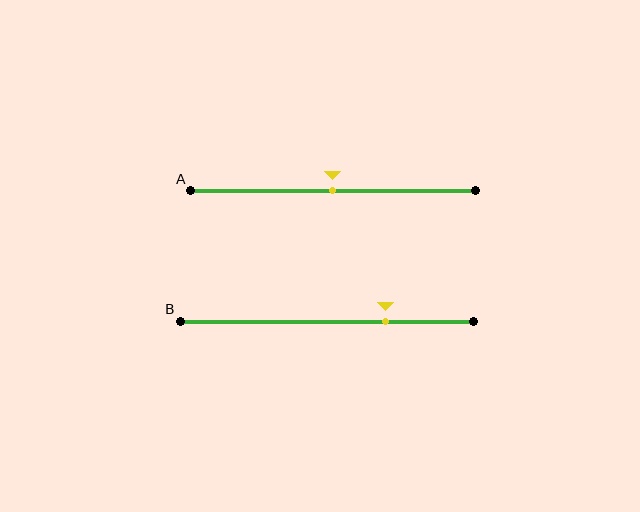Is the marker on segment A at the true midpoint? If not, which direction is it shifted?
Yes, the marker on segment A is at the true midpoint.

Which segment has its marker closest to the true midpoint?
Segment A has its marker closest to the true midpoint.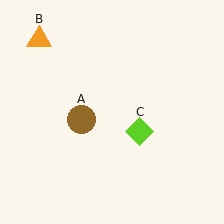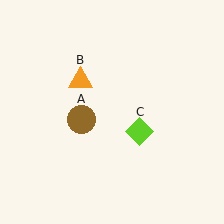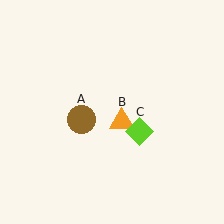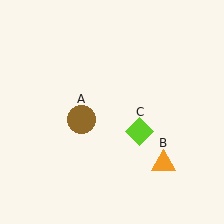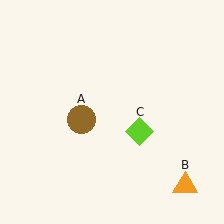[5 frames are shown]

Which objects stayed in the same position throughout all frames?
Brown circle (object A) and lime diamond (object C) remained stationary.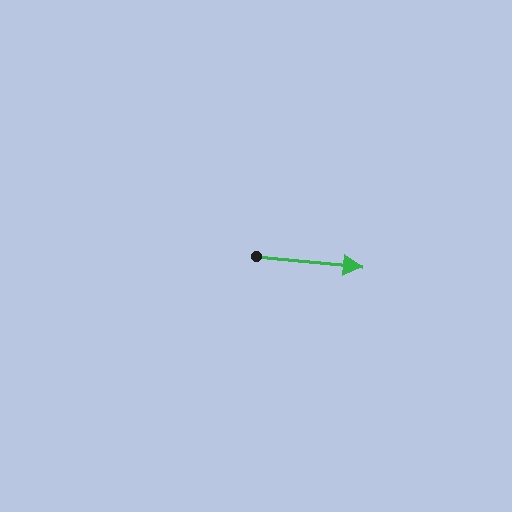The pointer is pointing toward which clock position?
Roughly 3 o'clock.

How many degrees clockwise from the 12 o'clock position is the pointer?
Approximately 96 degrees.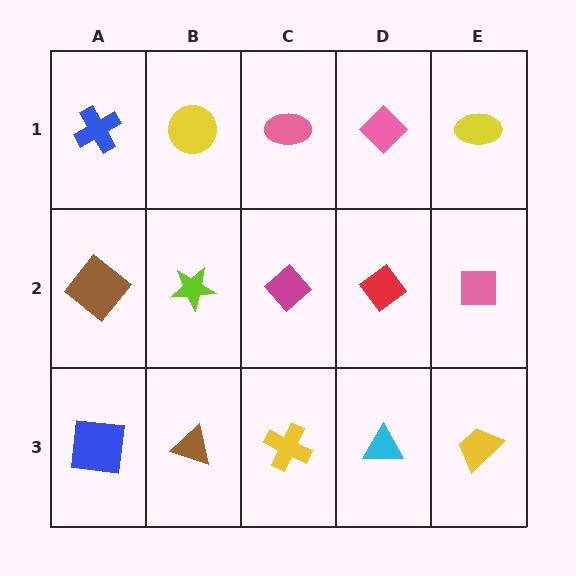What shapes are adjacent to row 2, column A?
A blue cross (row 1, column A), a blue square (row 3, column A), a lime star (row 2, column B).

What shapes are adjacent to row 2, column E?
A yellow ellipse (row 1, column E), a yellow trapezoid (row 3, column E), a red diamond (row 2, column D).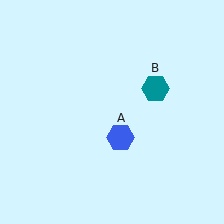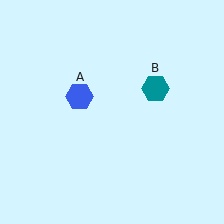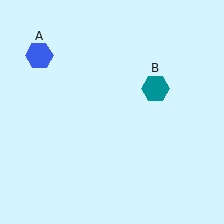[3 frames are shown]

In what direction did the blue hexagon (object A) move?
The blue hexagon (object A) moved up and to the left.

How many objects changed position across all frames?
1 object changed position: blue hexagon (object A).